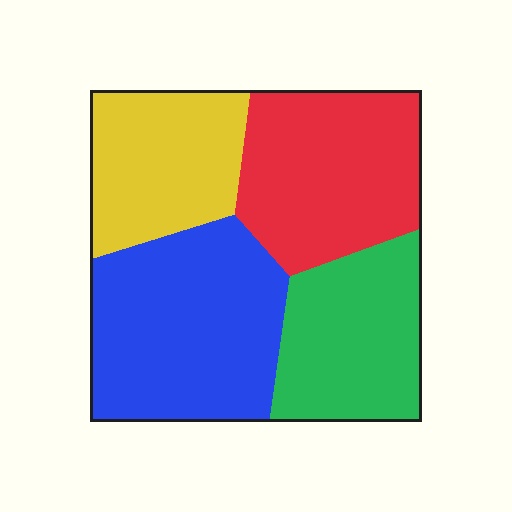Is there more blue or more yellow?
Blue.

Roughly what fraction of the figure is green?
Green covers about 20% of the figure.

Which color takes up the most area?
Blue, at roughly 30%.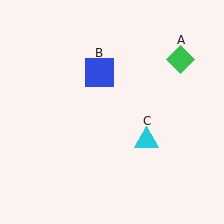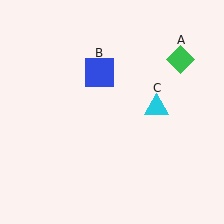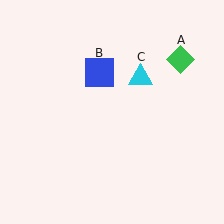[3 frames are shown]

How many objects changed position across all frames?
1 object changed position: cyan triangle (object C).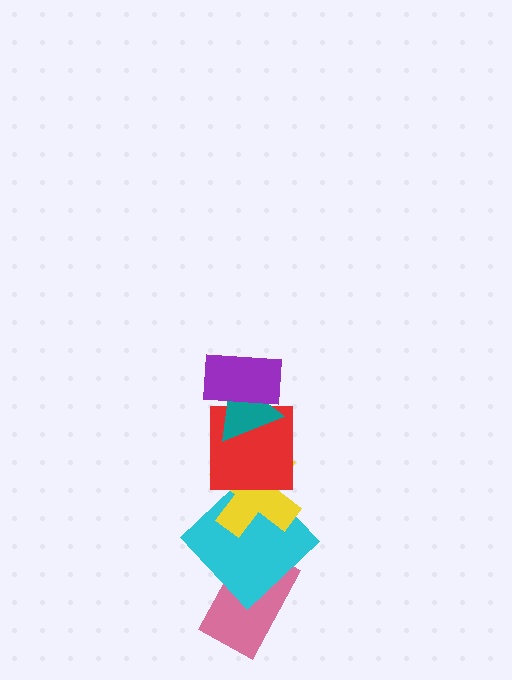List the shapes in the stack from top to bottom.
From top to bottom: the purple rectangle, the teal triangle, the red square, the yellow cross, the cyan diamond, the pink rectangle.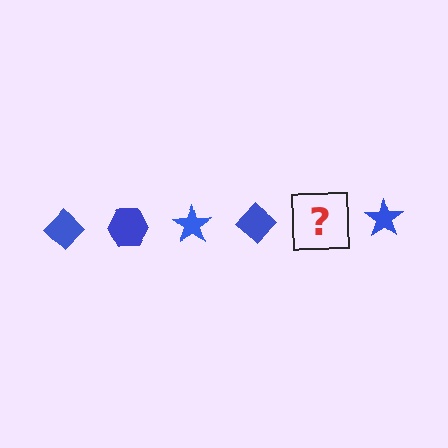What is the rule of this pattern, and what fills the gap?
The rule is that the pattern cycles through diamond, hexagon, star shapes in blue. The gap should be filled with a blue hexagon.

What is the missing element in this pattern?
The missing element is a blue hexagon.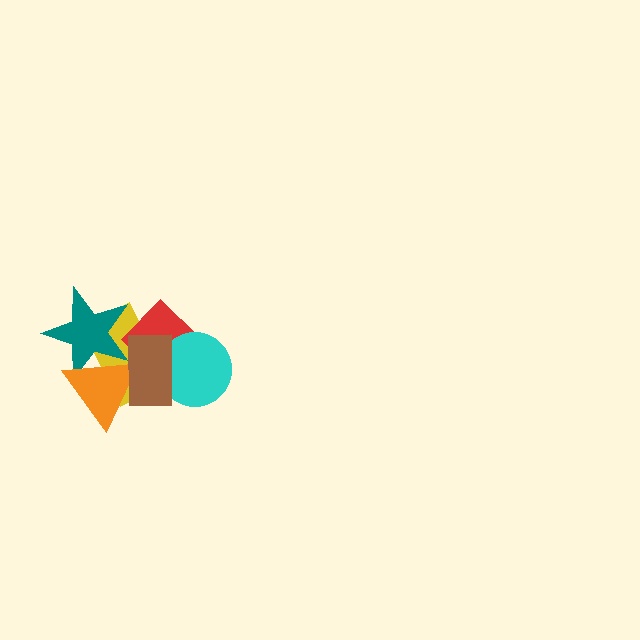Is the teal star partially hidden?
Yes, it is partially covered by another shape.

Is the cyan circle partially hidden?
Yes, it is partially covered by another shape.